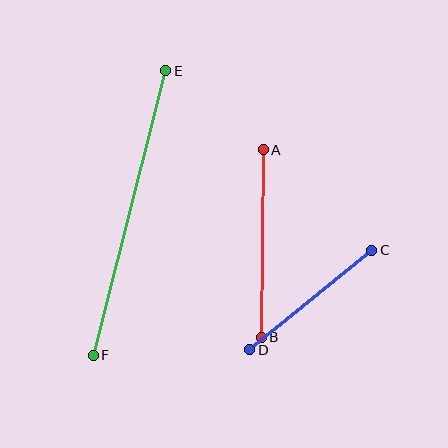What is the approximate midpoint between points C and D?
The midpoint is at approximately (311, 300) pixels.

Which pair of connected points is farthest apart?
Points E and F are farthest apart.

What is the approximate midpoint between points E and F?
The midpoint is at approximately (129, 213) pixels.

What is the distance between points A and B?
The distance is approximately 188 pixels.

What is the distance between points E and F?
The distance is approximately 294 pixels.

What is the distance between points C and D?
The distance is approximately 158 pixels.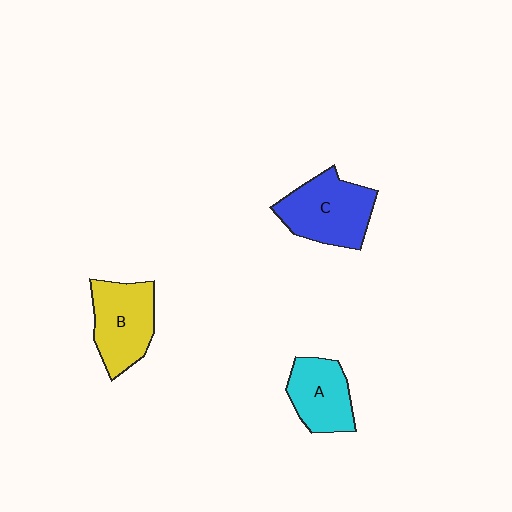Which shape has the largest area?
Shape C (blue).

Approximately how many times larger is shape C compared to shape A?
Approximately 1.3 times.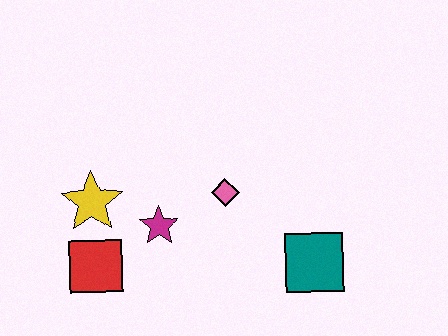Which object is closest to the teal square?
The pink diamond is closest to the teal square.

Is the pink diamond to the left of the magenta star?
No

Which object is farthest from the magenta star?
The teal square is farthest from the magenta star.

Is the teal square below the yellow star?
Yes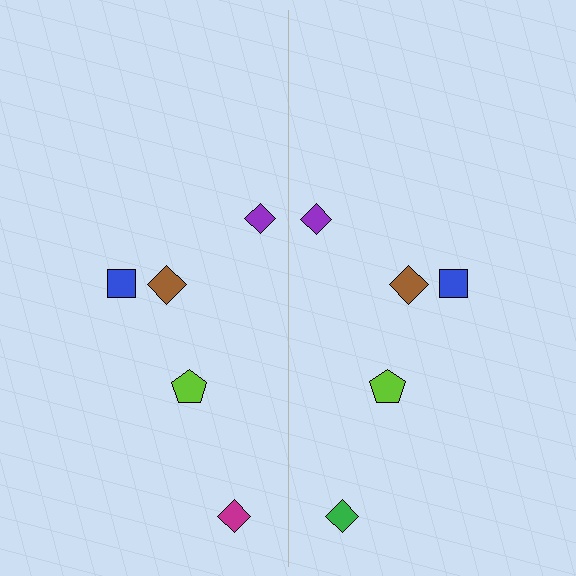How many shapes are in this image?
There are 10 shapes in this image.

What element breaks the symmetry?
The green diamond on the right side breaks the symmetry — its mirror counterpart is magenta.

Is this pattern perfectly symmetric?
No, the pattern is not perfectly symmetric. The green diamond on the right side breaks the symmetry — its mirror counterpart is magenta.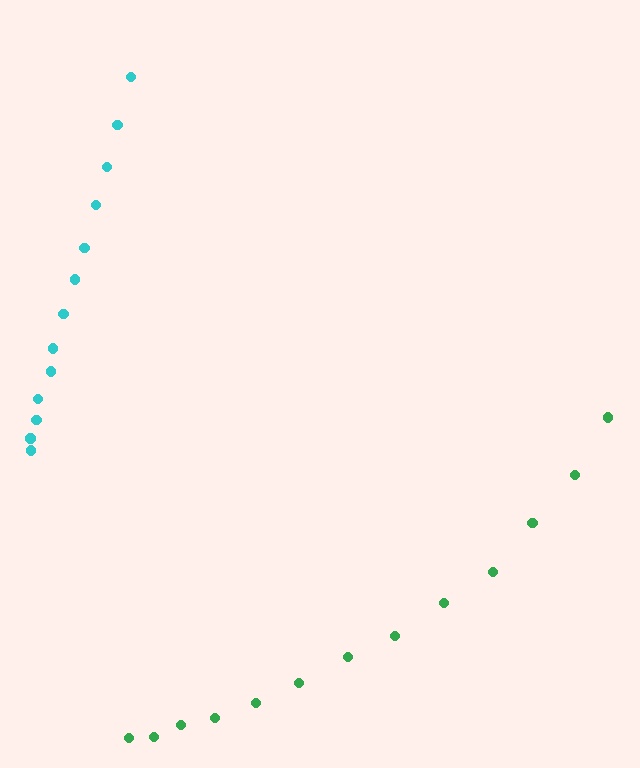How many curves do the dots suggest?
There are 2 distinct paths.